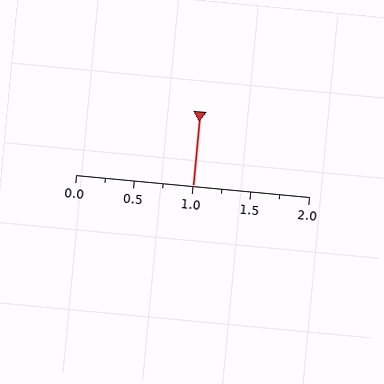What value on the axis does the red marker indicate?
The marker indicates approximately 1.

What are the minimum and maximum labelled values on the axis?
The axis runs from 0.0 to 2.0.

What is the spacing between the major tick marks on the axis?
The major ticks are spaced 0.5 apart.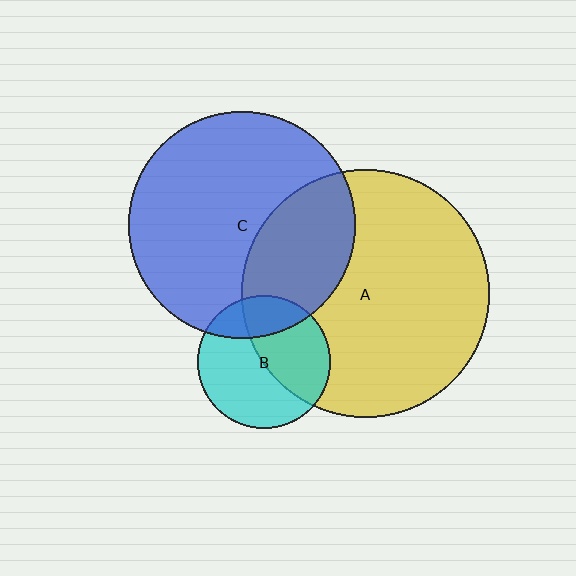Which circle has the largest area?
Circle A (yellow).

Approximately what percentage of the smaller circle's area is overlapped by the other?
Approximately 30%.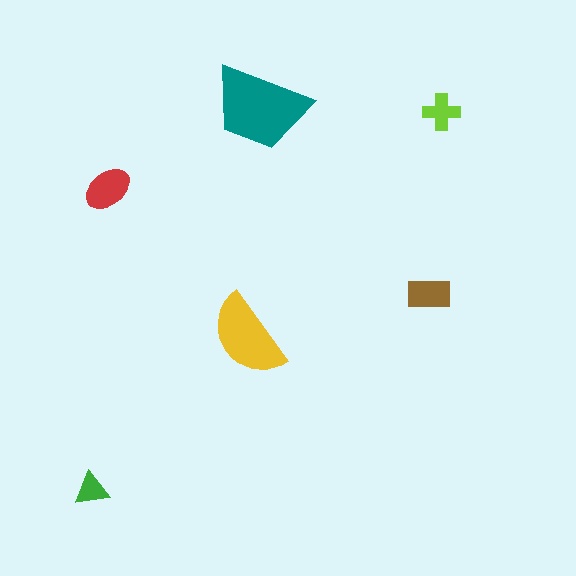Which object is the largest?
The teal trapezoid.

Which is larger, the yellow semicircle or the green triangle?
The yellow semicircle.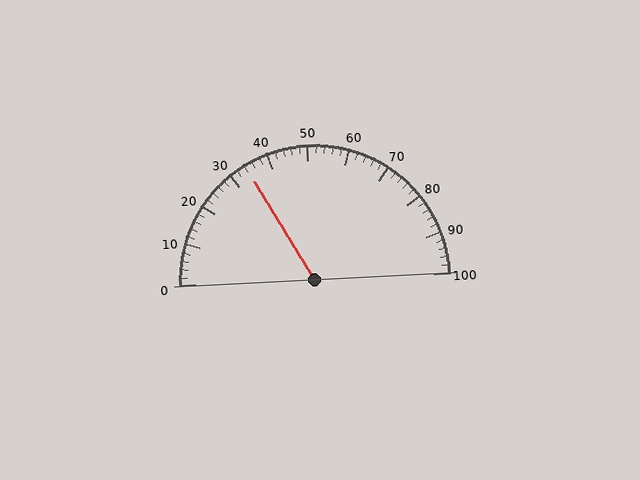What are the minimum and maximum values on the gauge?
The gauge ranges from 0 to 100.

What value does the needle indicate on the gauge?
The needle indicates approximately 34.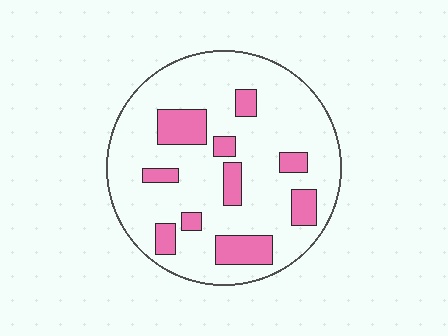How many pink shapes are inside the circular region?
10.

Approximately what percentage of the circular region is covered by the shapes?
Approximately 20%.